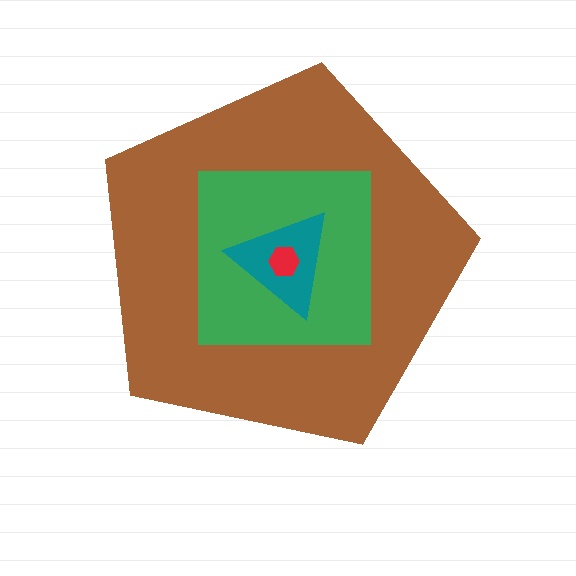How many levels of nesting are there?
4.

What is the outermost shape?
The brown pentagon.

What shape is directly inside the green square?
The teal triangle.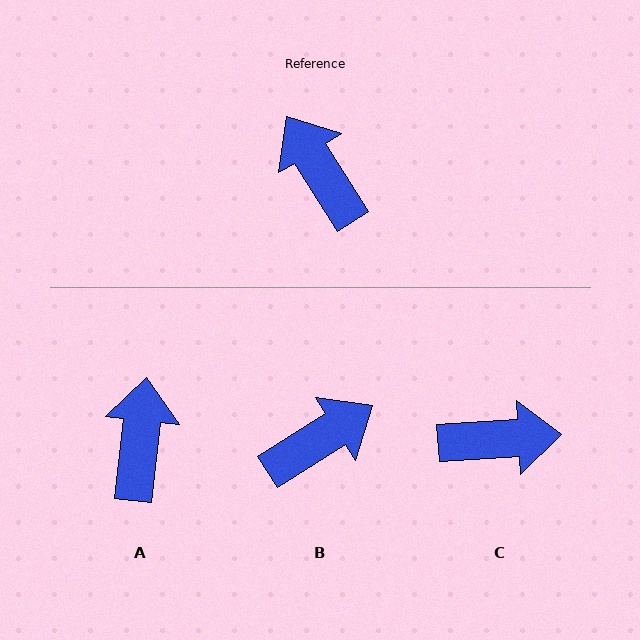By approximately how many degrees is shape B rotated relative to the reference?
Approximately 90 degrees clockwise.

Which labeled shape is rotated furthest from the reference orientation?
C, about 119 degrees away.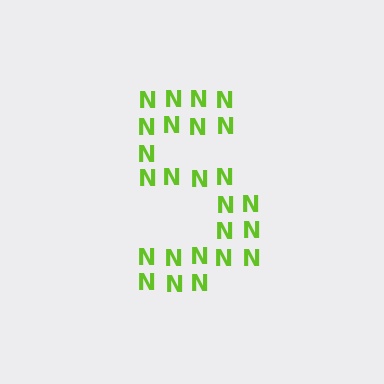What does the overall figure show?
The overall figure shows the digit 5.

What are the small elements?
The small elements are letter N's.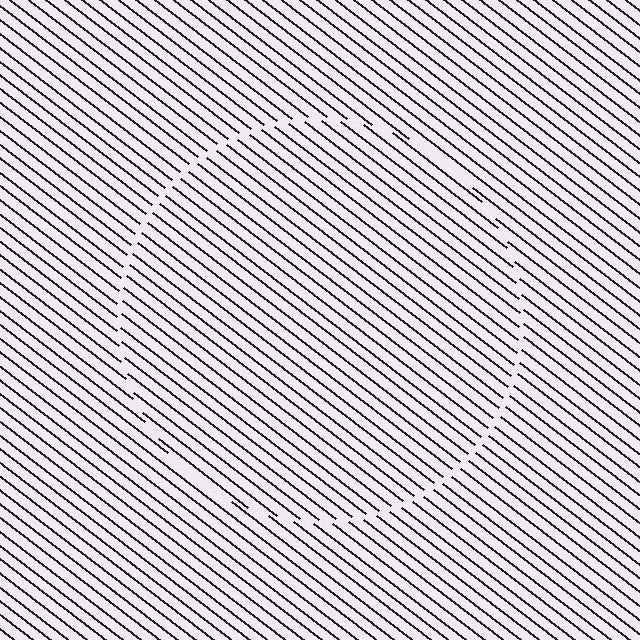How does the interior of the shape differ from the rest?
The interior of the shape contains the same grating, shifted by half a period — the contour is defined by the phase discontinuity where line-ends from the inner and outer gratings abut.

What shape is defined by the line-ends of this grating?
An illusory circle. The interior of the shape contains the same grating, shifted by half a period — the contour is defined by the phase discontinuity where line-ends from the inner and outer gratings abut.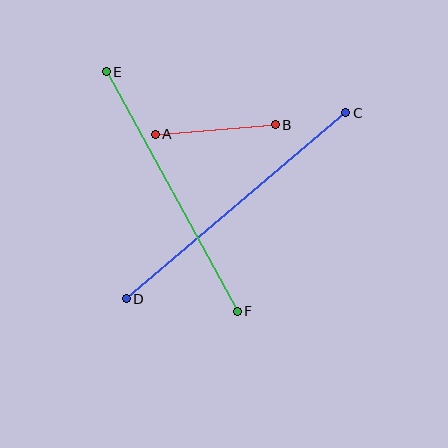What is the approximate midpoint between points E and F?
The midpoint is at approximately (172, 191) pixels.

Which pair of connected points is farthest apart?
Points C and D are farthest apart.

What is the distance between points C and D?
The distance is approximately 288 pixels.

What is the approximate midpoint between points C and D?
The midpoint is at approximately (236, 206) pixels.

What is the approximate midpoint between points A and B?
The midpoint is at approximately (215, 129) pixels.